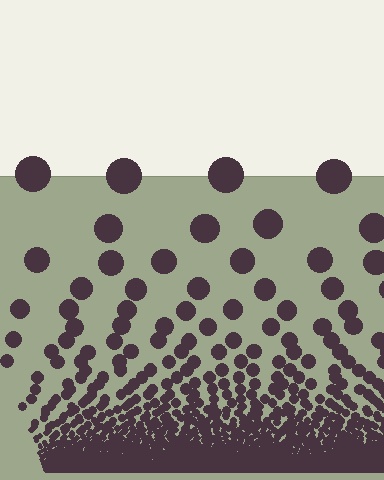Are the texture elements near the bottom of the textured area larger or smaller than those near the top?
Smaller. The gradient is inverted — elements near the bottom are smaller and denser.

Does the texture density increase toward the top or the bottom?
Density increases toward the bottom.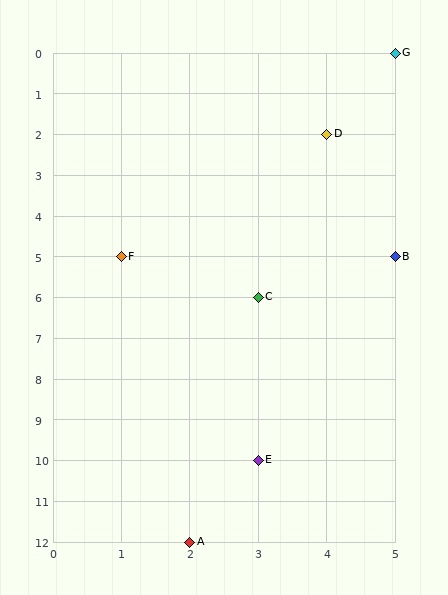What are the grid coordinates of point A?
Point A is at grid coordinates (2, 12).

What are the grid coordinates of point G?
Point G is at grid coordinates (5, 0).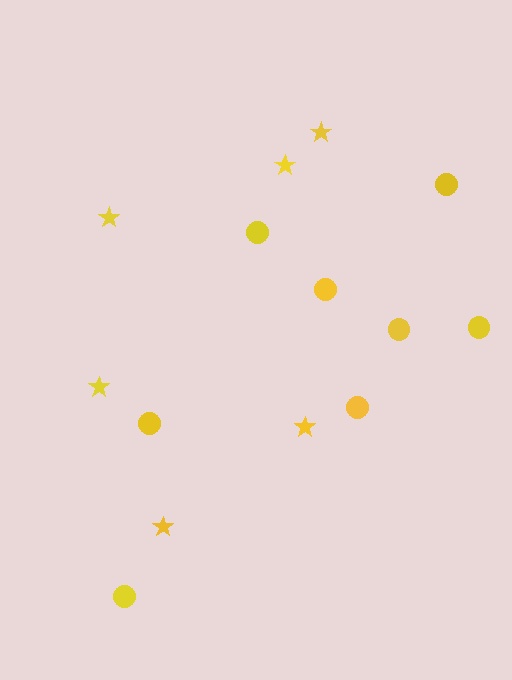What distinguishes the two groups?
There are 2 groups: one group of circles (8) and one group of stars (6).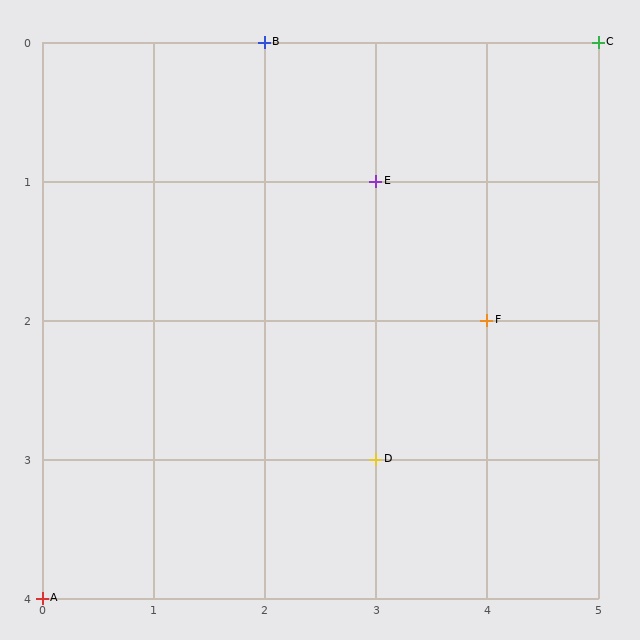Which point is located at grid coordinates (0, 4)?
Point A is at (0, 4).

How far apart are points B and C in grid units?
Points B and C are 3 columns apart.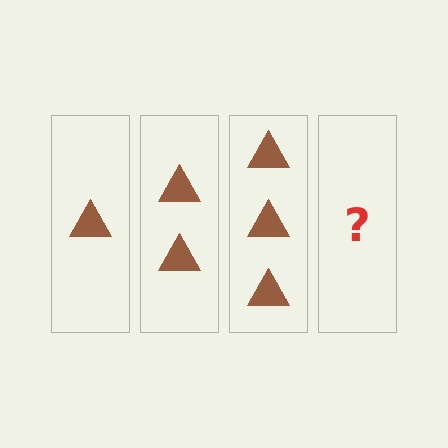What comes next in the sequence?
The next element should be 4 triangles.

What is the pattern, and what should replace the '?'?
The pattern is that each step adds one more triangle. The '?' should be 4 triangles.